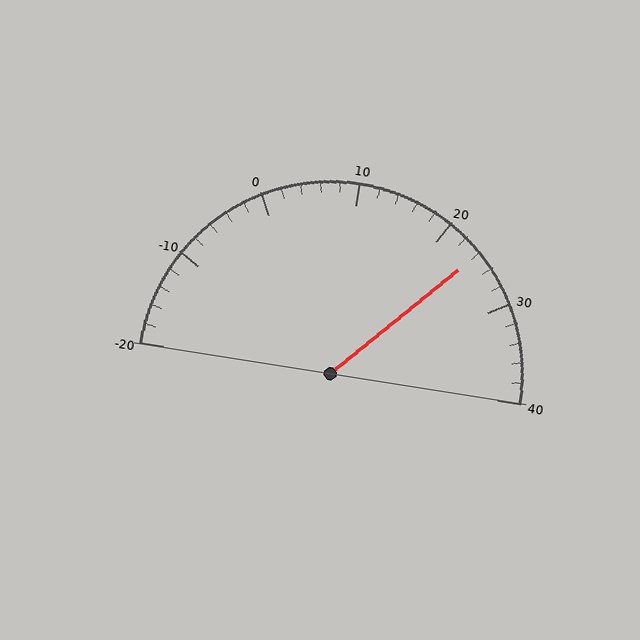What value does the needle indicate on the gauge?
The needle indicates approximately 24.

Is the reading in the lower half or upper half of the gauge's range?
The reading is in the upper half of the range (-20 to 40).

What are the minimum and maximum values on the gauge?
The gauge ranges from -20 to 40.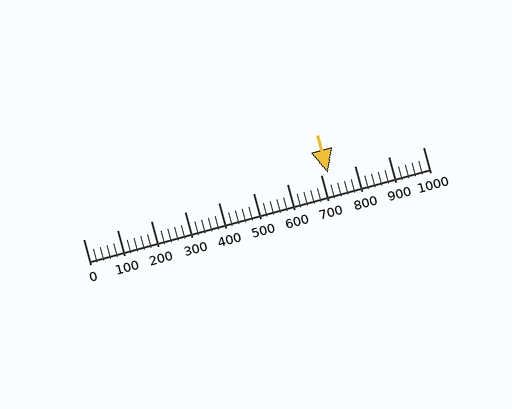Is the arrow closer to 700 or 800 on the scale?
The arrow is closer to 700.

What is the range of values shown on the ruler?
The ruler shows values from 0 to 1000.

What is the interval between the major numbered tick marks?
The major tick marks are spaced 100 units apart.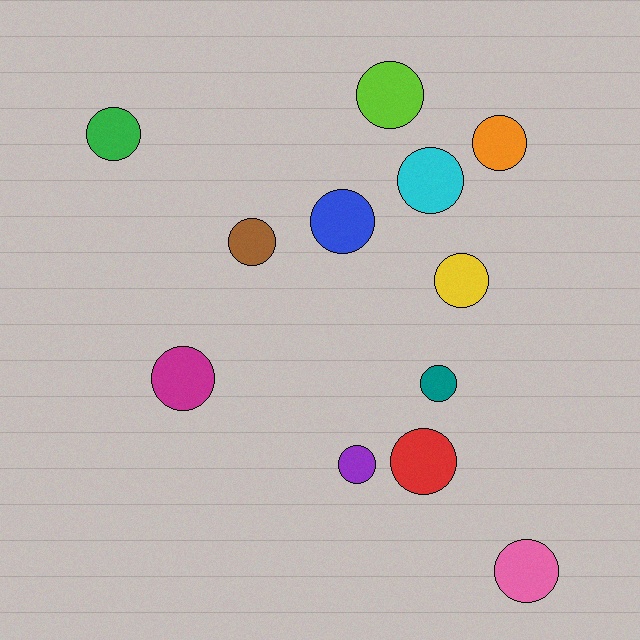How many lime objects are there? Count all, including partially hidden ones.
There is 1 lime object.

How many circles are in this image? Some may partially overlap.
There are 12 circles.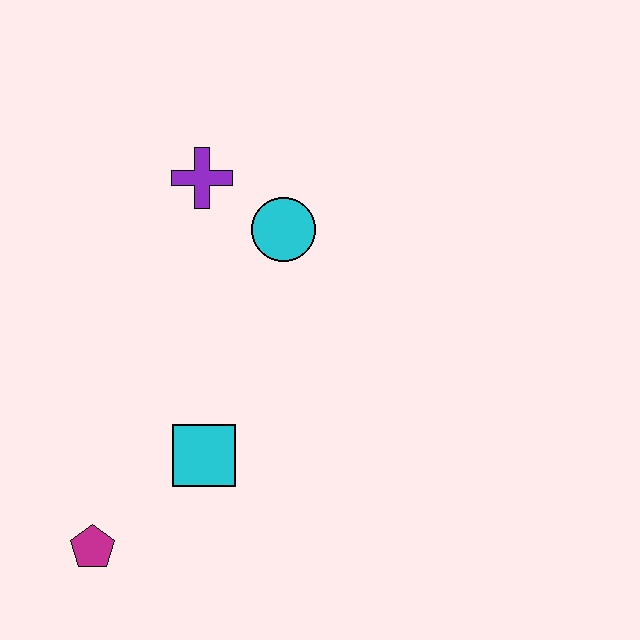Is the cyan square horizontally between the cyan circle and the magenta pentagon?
Yes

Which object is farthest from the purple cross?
The magenta pentagon is farthest from the purple cross.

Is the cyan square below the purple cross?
Yes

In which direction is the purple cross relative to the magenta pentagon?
The purple cross is above the magenta pentagon.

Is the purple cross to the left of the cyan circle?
Yes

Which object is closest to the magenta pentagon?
The cyan square is closest to the magenta pentagon.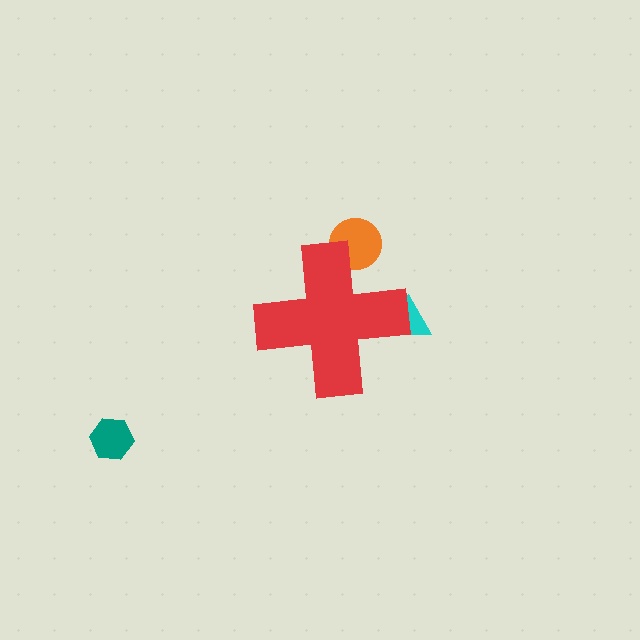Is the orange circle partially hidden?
Yes, the orange circle is partially hidden behind the red cross.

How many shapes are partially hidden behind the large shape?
2 shapes are partially hidden.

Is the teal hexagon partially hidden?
No, the teal hexagon is fully visible.